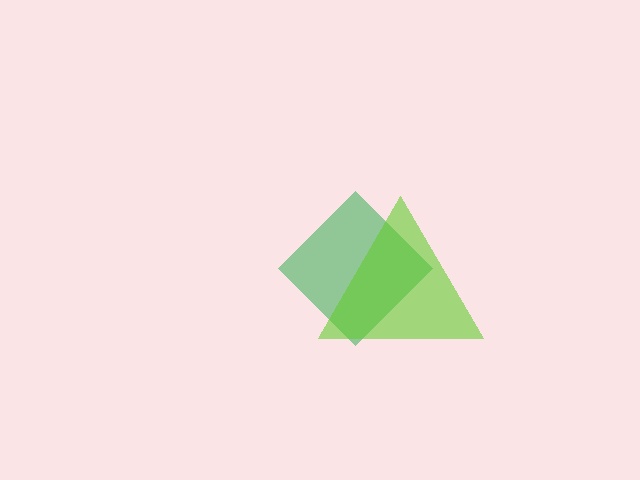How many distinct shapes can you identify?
There are 2 distinct shapes: a green diamond, a lime triangle.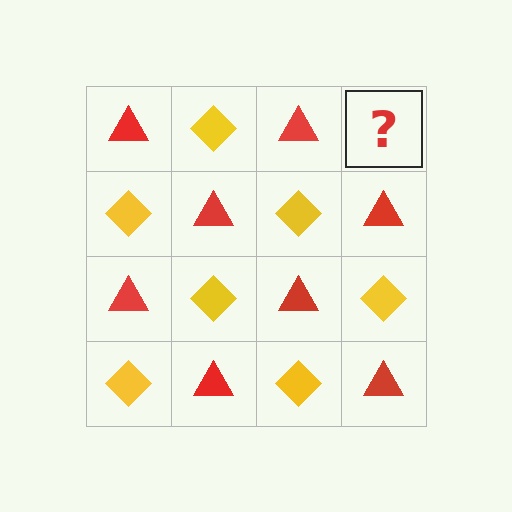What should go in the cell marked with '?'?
The missing cell should contain a yellow diamond.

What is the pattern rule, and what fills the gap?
The rule is that it alternates red triangle and yellow diamond in a checkerboard pattern. The gap should be filled with a yellow diamond.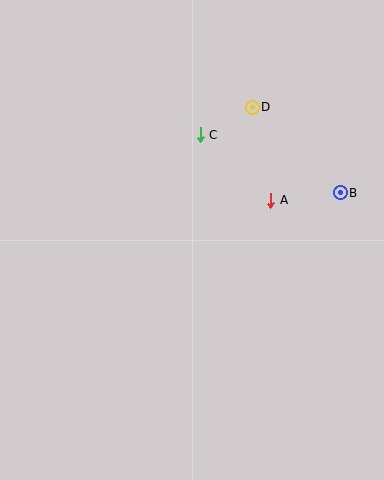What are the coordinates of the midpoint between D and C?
The midpoint between D and C is at (226, 121).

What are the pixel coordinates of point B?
Point B is at (340, 193).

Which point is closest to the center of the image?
Point A at (271, 200) is closest to the center.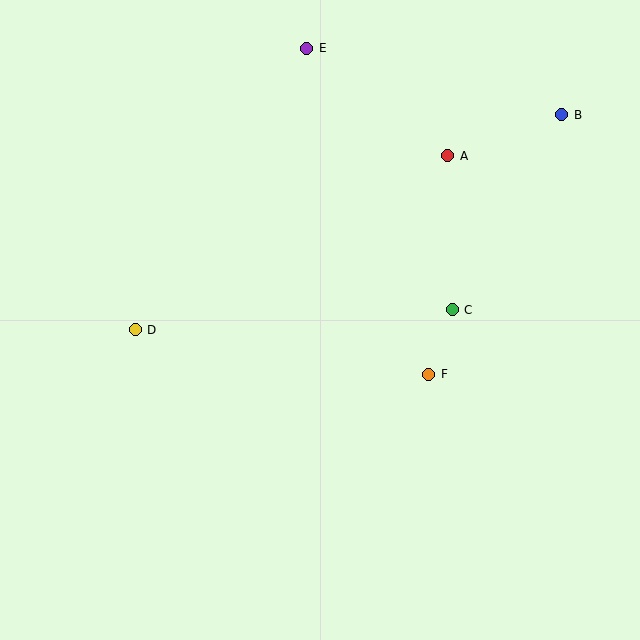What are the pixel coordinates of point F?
Point F is at (429, 374).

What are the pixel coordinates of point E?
Point E is at (307, 48).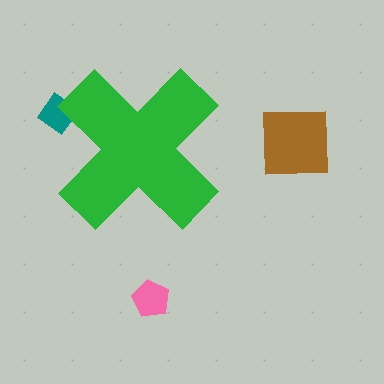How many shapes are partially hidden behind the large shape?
1 shape is partially hidden.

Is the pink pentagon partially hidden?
No, the pink pentagon is fully visible.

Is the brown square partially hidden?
No, the brown square is fully visible.